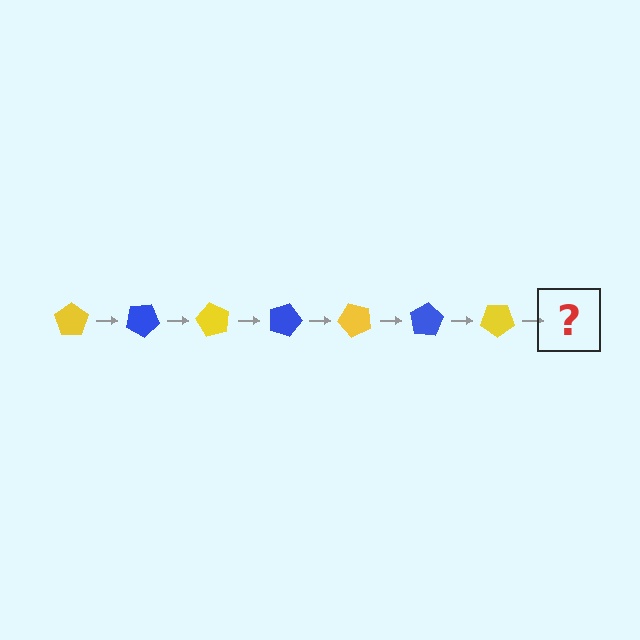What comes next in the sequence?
The next element should be a blue pentagon, rotated 210 degrees from the start.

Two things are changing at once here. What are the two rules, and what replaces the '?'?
The two rules are that it rotates 30 degrees each step and the color cycles through yellow and blue. The '?' should be a blue pentagon, rotated 210 degrees from the start.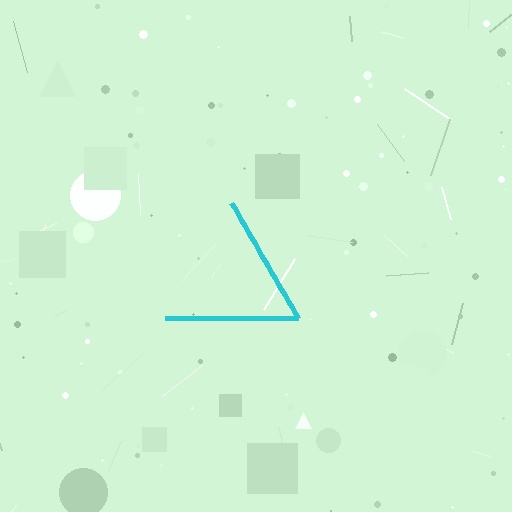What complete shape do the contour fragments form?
The contour fragments form a triangle.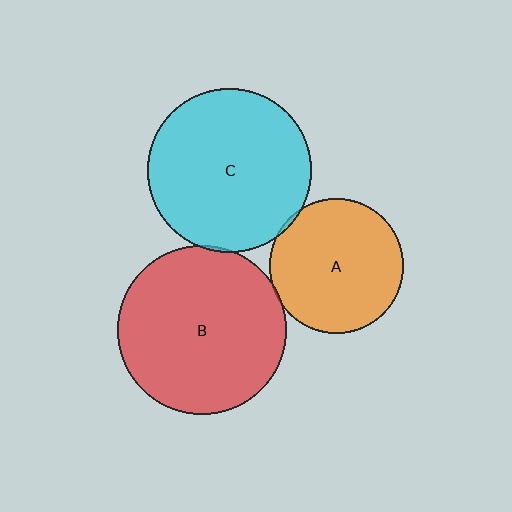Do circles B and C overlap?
Yes.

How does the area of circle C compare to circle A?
Approximately 1.5 times.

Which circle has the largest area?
Circle B (red).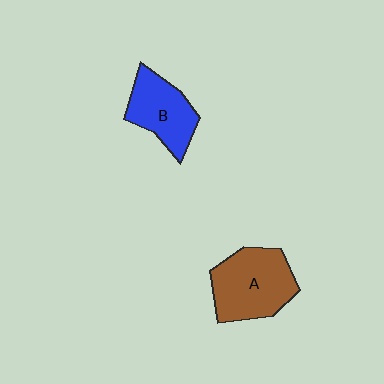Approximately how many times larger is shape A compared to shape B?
Approximately 1.3 times.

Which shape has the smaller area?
Shape B (blue).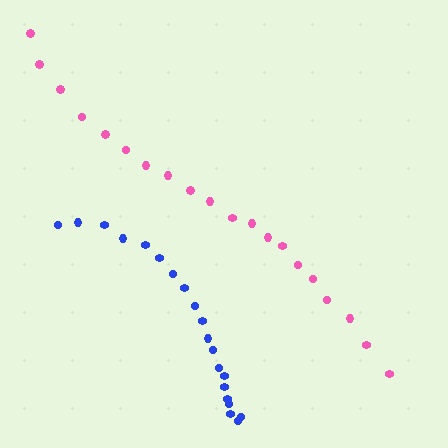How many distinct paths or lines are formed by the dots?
There are 2 distinct paths.